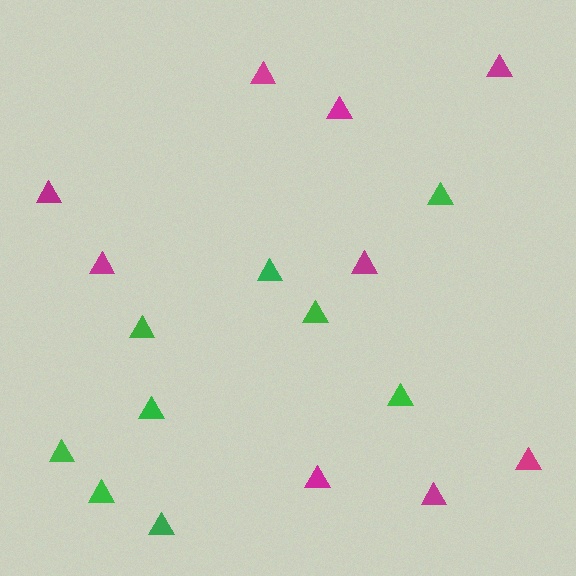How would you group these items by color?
There are 2 groups: one group of green triangles (9) and one group of magenta triangles (9).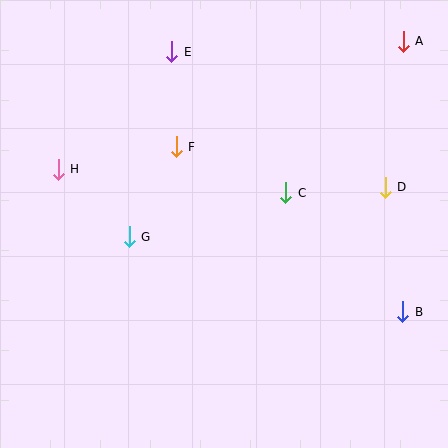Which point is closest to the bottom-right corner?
Point B is closest to the bottom-right corner.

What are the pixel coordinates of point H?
Point H is at (58, 169).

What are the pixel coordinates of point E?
Point E is at (172, 52).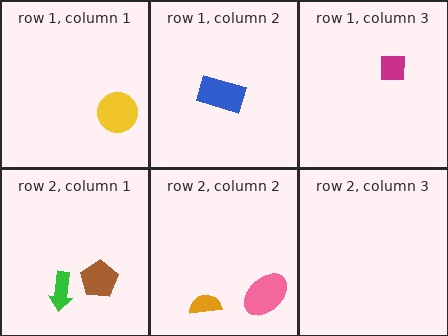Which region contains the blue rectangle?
The row 1, column 2 region.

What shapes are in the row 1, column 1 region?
The yellow circle.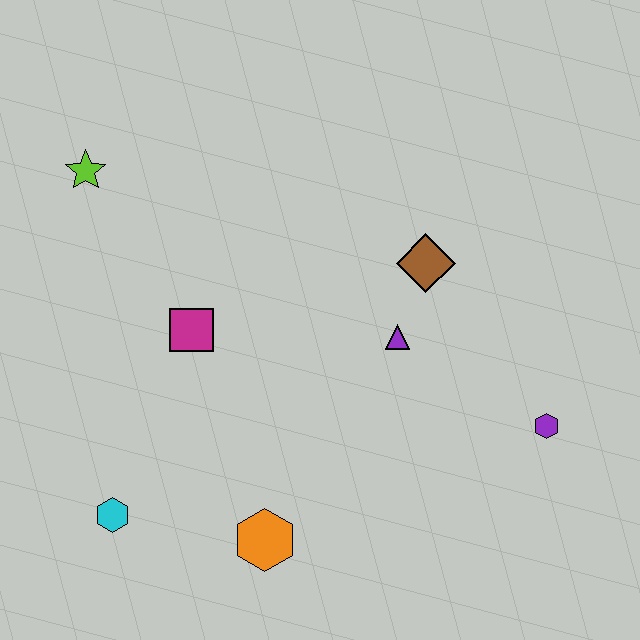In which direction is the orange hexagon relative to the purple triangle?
The orange hexagon is below the purple triangle.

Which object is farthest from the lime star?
The purple hexagon is farthest from the lime star.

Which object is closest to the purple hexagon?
The purple triangle is closest to the purple hexagon.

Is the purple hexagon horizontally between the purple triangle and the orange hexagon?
No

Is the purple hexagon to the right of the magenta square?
Yes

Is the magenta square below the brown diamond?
Yes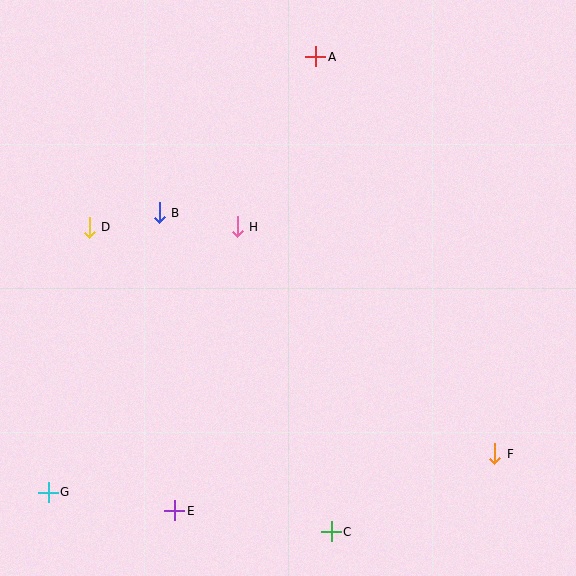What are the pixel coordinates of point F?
Point F is at (495, 454).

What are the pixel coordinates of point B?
Point B is at (159, 213).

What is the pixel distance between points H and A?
The distance between H and A is 187 pixels.